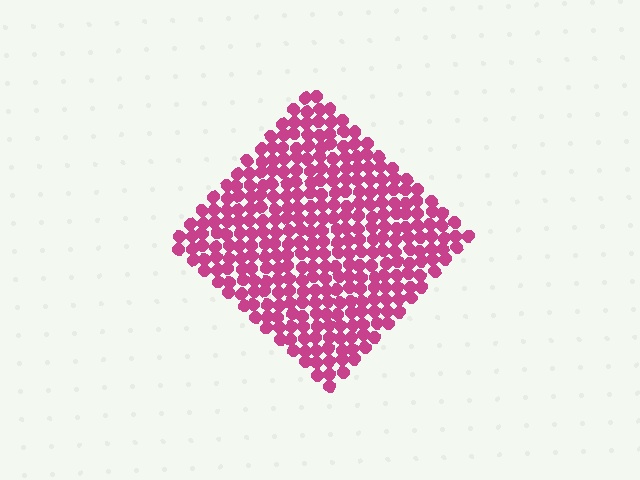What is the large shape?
The large shape is a diamond.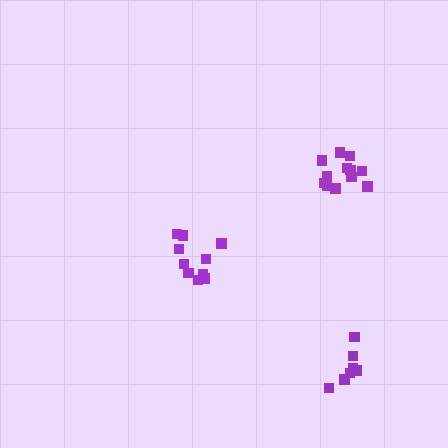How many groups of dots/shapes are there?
There are 3 groups.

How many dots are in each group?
Group 1: 7 dots, Group 2: 10 dots, Group 3: 12 dots (29 total).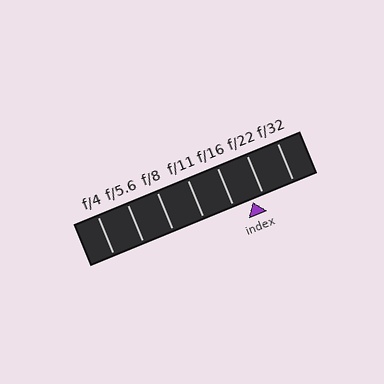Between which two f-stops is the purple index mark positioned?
The index mark is between f/16 and f/22.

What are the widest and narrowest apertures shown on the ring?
The widest aperture shown is f/4 and the narrowest is f/32.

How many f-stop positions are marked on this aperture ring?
There are 7 f-stop positions marked.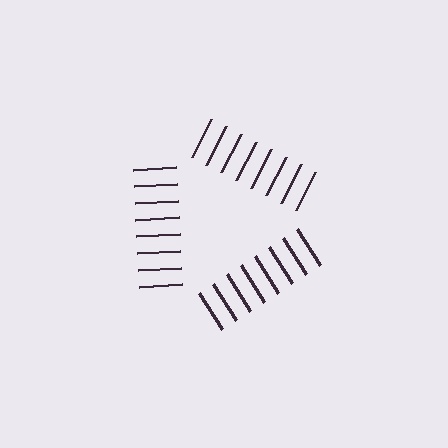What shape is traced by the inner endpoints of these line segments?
An illusory triangle — the line segments terminate on its edges but no continuous stroke is drawn.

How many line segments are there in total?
24 — 8 along each of the 3 edges.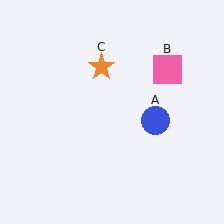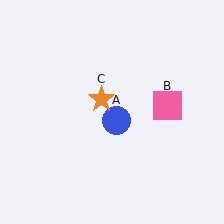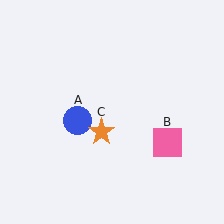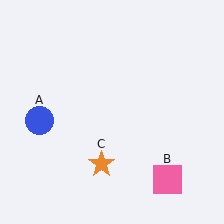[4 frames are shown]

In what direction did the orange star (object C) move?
The orange star (object C) moved down.